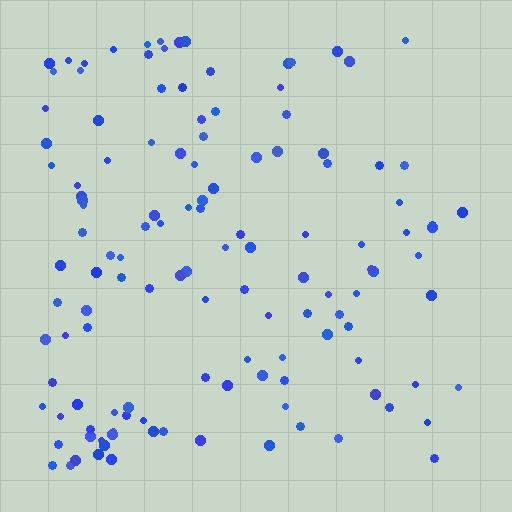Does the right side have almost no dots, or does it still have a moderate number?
Still a moderate number, just noticeably fewer than the left.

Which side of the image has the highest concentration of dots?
The left.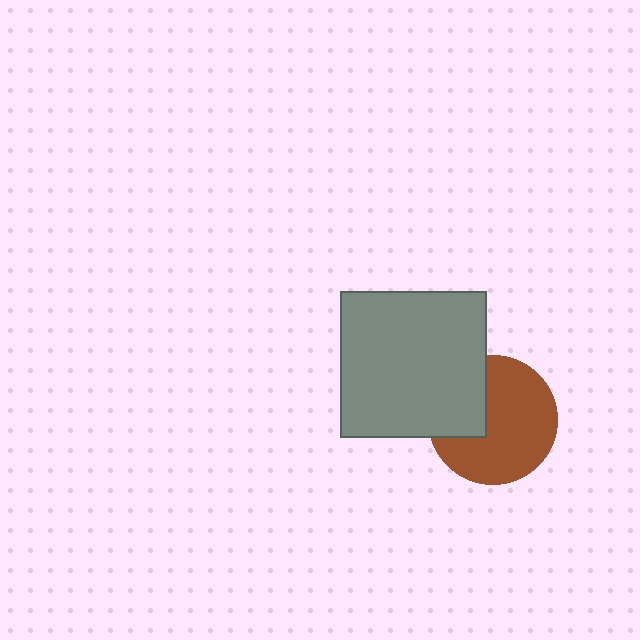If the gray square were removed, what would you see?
You would see the complete brown circle.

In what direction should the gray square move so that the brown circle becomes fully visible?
The gray square should move left. That is the shortest direction to clear the overlap and leave the brown circle fully visible.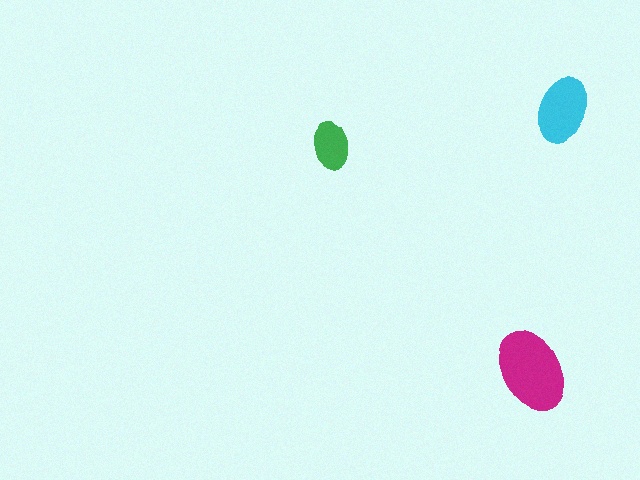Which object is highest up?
The cyan ellipse is topmost.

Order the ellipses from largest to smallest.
the magenta one, the cyan one, the green one.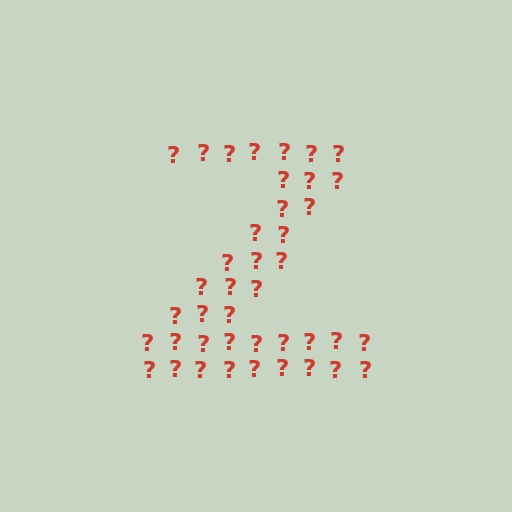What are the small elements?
The small elements are question marks.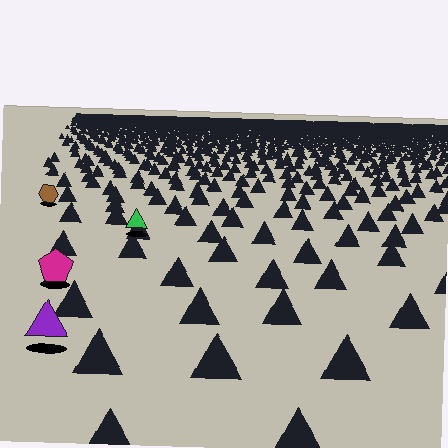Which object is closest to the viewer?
The purple triangle is closest. The texture marks near it are larger and more spread out.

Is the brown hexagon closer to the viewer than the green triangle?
No. The green triangle is closer — you can tell from the texture gradient: the ground texture is coarser near it.